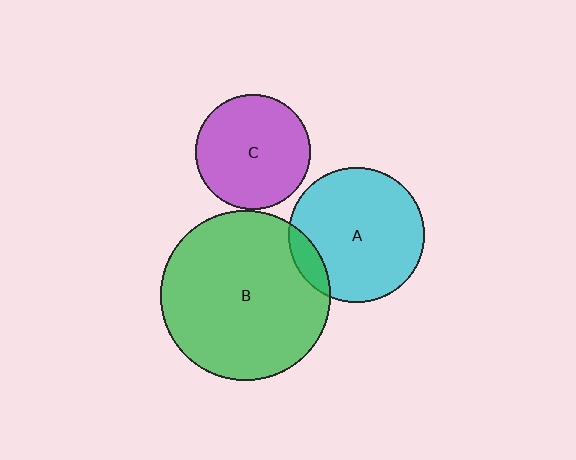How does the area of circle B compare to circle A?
Approximately 1.6 times.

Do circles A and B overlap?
Yes.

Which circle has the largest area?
Circle B (green).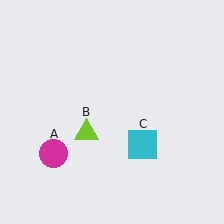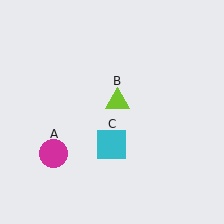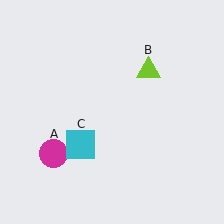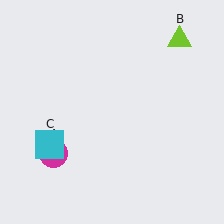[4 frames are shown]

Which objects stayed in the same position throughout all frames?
Magenta circle (object A) remained stationary.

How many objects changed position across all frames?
2 objects changed position: lime triangle (object B), cyan square (object C).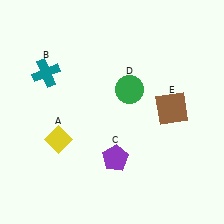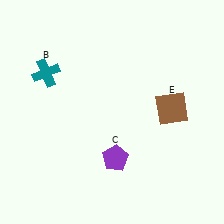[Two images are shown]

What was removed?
The yellow diamond (A), the green circle (D) were removed in Image 2.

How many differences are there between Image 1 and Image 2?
There are 2 differences between the two images.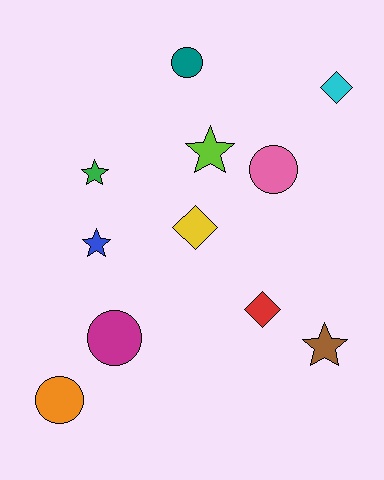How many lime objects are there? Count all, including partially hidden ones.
There is 1 lime object.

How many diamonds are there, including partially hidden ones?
There are 3 diamonds.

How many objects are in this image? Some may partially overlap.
There are 11 objects.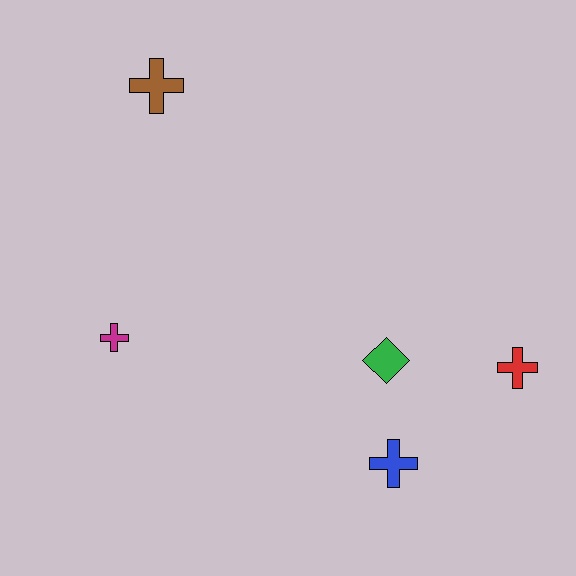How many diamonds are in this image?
There is 1 diamond.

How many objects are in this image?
There are 5 objects.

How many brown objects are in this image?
There is 1 brown object.